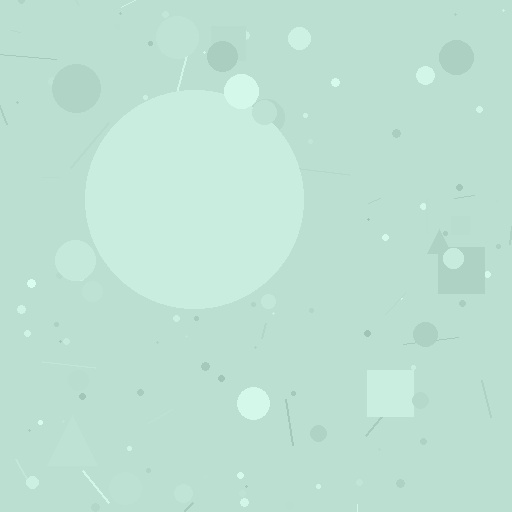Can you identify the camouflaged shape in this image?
The camouflaged shape is a circle.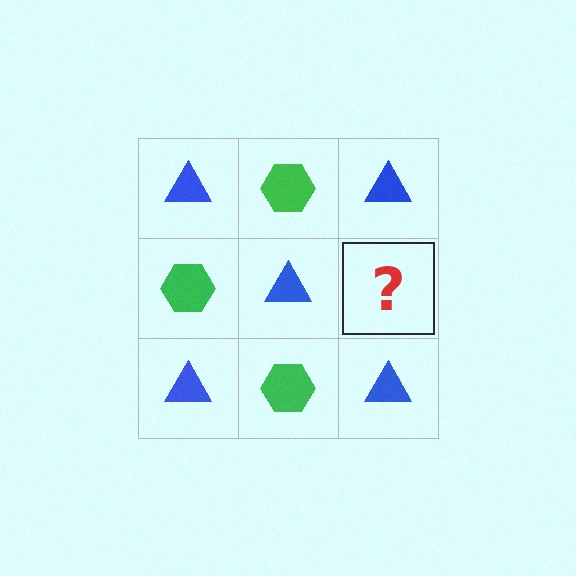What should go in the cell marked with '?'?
The missing cell should contain a green hexagon.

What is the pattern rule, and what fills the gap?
The rule is that it alternates blue triangle and green hexagon in a checkerboard pattern. The gap should be filled with a green hexagon.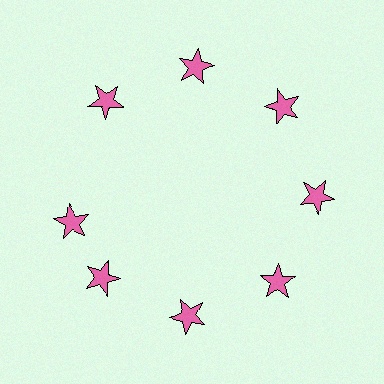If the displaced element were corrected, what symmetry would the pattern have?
It would have 8-fold rotational symmetry — the pattern would map onto itself every 45 degrees.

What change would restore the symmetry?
The symmetry would be restored by rotating it back into even spacing with its neighbors so that all 8 stars sit at equal angles and equal distance from the center.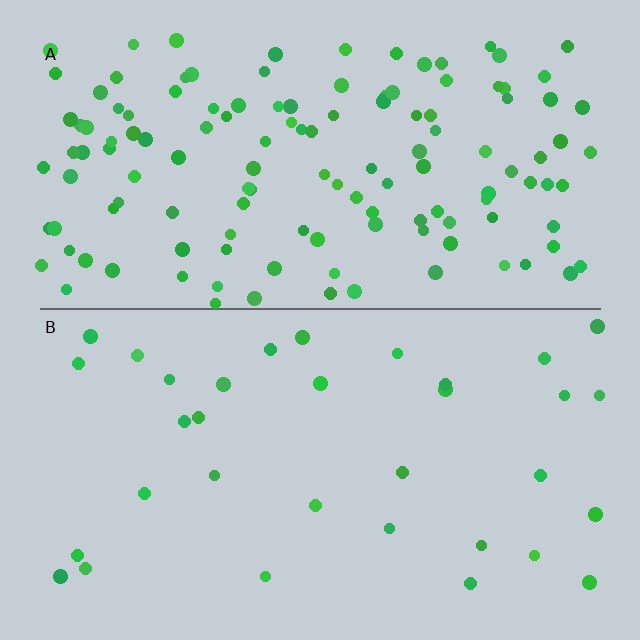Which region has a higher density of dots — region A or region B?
A (the top).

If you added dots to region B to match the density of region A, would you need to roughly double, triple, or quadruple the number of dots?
Approximately quadruple.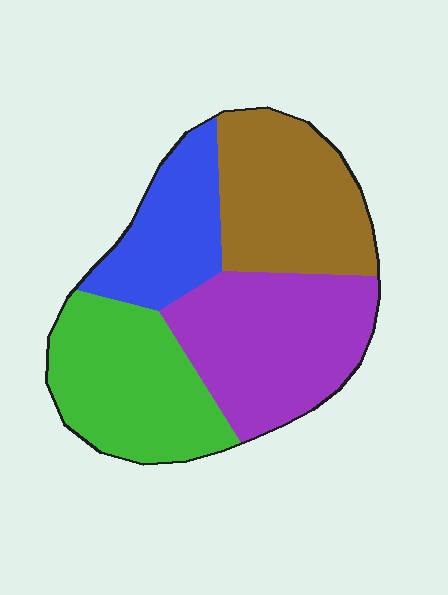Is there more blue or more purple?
Purple.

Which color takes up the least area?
Blue, at roughly 20%.